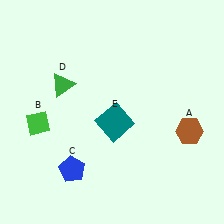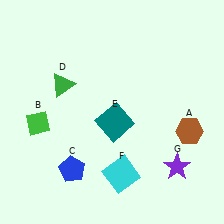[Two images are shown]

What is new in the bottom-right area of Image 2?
A purple star (G) was added in the bottom-right area of Image 2.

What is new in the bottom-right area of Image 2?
A cyan square (F) was added in the bottom-right area of Image 2.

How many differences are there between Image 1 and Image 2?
There are 2 differences between the two images.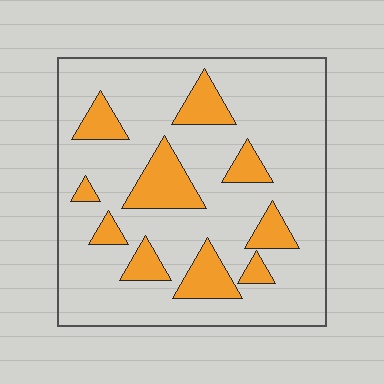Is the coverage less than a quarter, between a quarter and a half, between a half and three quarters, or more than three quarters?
Less than a quarter.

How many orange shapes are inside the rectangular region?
10.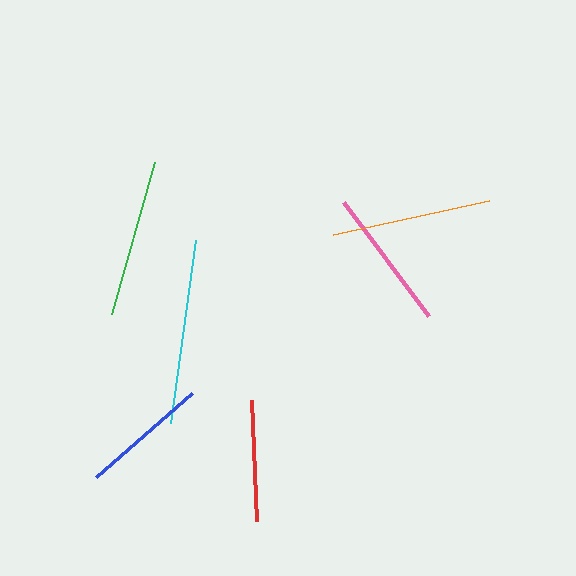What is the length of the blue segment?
The blue segment is approximately 127 pixels long.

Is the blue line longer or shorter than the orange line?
The orange line is longer than the blue line.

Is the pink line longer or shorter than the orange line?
The orange line is longer than the pink line.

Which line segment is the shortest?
The red line is the shortest at approximately 121 pixels.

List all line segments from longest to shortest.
From longest to shortest: cyan, orange, green, pink, blue, red.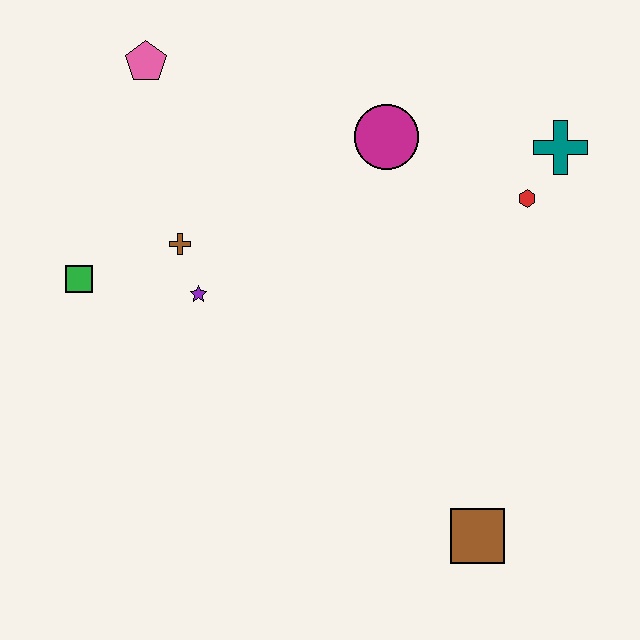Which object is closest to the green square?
The brown cross is closest to the green square.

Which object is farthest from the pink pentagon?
The brown square is farthest from the pink pentagon.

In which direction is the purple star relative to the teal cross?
The purple star is to the left of the teal cross.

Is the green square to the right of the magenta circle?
No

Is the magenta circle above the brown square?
Yes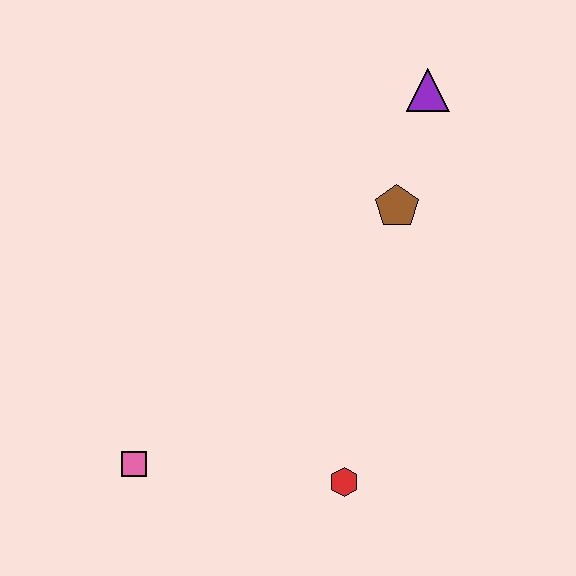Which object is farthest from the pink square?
The purple triangle is farthest from the pink square.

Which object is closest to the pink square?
The red hexagon is closest to the pink square.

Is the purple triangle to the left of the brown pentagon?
No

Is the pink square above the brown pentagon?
No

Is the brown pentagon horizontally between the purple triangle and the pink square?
Yes